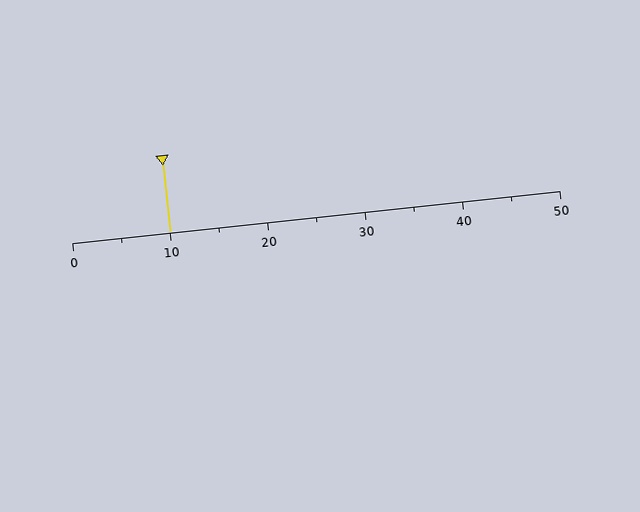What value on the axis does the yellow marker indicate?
The marker indicates approximately 10.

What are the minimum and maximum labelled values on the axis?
The axis runs from 0 to 50.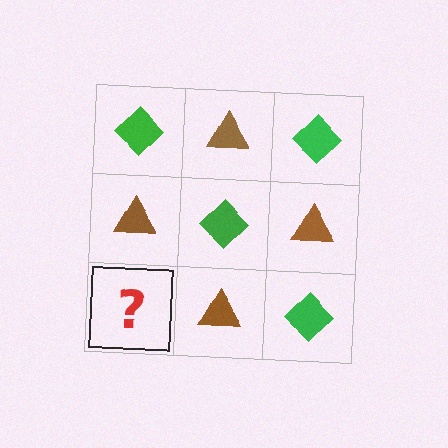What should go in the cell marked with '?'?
The missing cell should contain a green diamond.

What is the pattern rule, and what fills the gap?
The rule is that it alternates green diamond and brown triangle in a checkerboard pattern. The gap should be filled with a green diamond.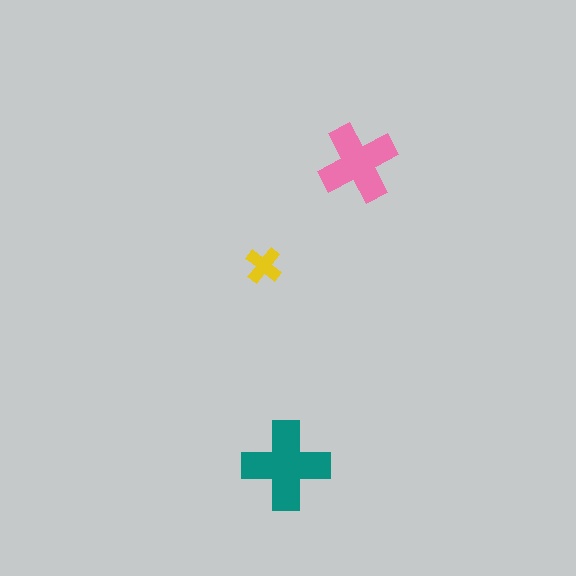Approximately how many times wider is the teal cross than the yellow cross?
About 2.5 times wider.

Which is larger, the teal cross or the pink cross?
The teal one.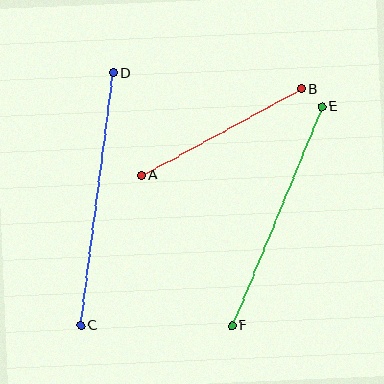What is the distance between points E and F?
The distance is approximately 237 pixels.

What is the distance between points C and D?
The distance is approximately 255 pixels.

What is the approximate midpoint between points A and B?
The midpoint is at approximately (221, 132) pixels.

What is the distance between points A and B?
The distance is approximately 182 pixels.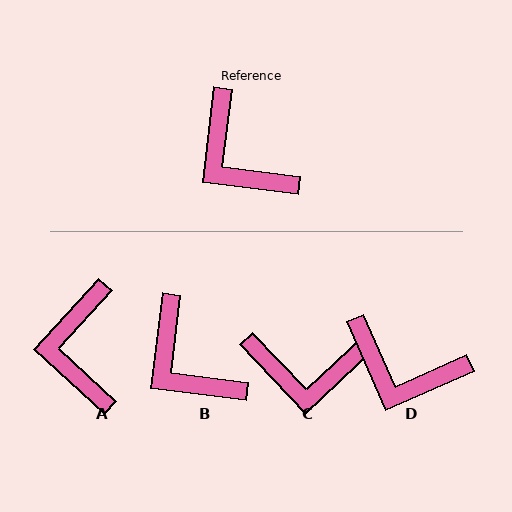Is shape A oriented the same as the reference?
No, it is off by about 36 degrees.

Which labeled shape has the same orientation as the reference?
B.